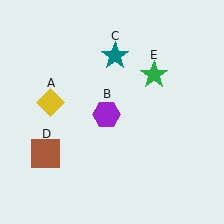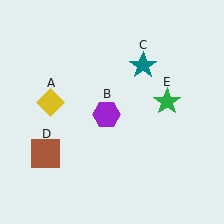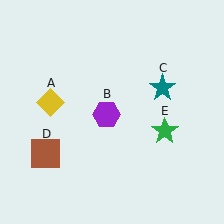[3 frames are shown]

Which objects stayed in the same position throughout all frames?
Yellow diamond (object A) and purple hexagon (object B) and brown square (object D) remained stationary.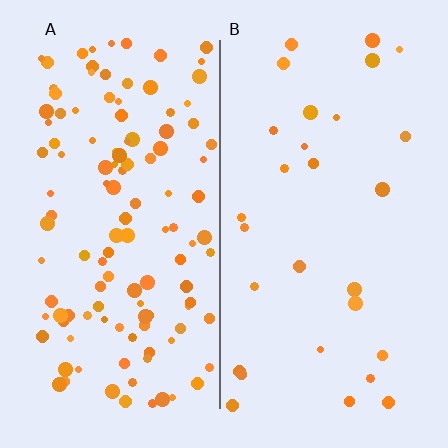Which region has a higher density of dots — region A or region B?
A (the left).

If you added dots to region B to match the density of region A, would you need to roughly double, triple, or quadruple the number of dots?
Approximately quadruple.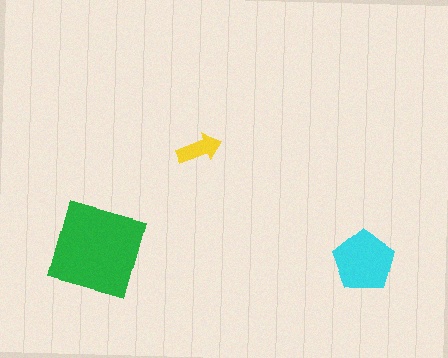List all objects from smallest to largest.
The yellow arrow, the cyan pentagon, the green diamond.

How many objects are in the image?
There are 3 objects in the image.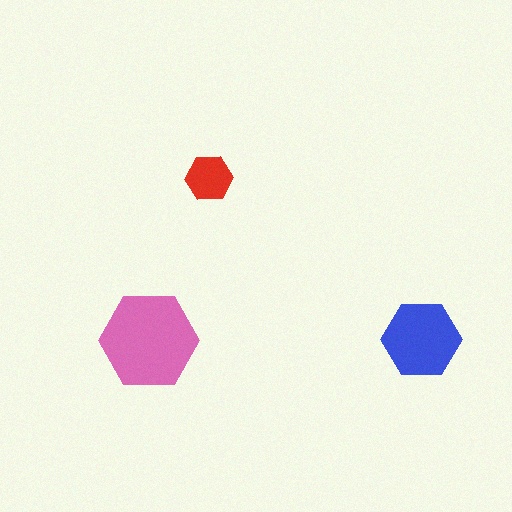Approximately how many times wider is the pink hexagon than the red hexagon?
About 2 times wider.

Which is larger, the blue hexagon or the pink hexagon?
The pink one.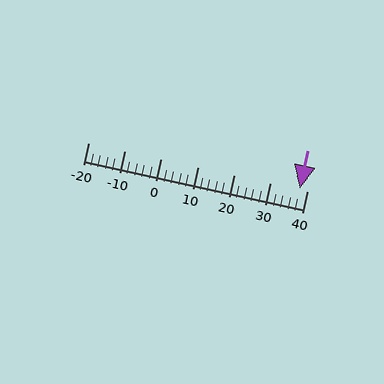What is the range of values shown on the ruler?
The ruler shows values from -20 to 40.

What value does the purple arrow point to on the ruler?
The purple arrow points to approximately 38.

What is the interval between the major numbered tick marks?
The major tick marks are spaced 10 units apart.